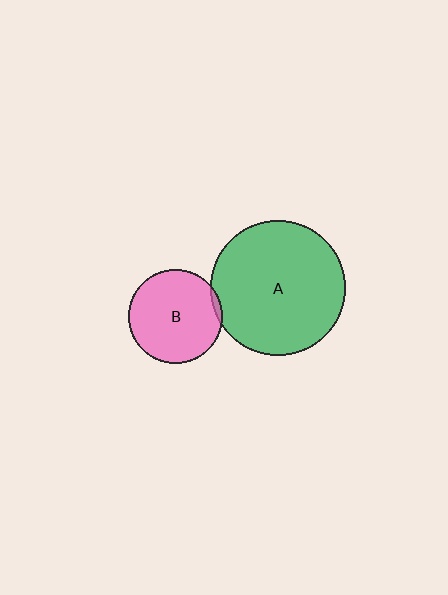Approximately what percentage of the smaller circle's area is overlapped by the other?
Approximately 5%.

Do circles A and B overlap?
Yes.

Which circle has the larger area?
Circle A (green).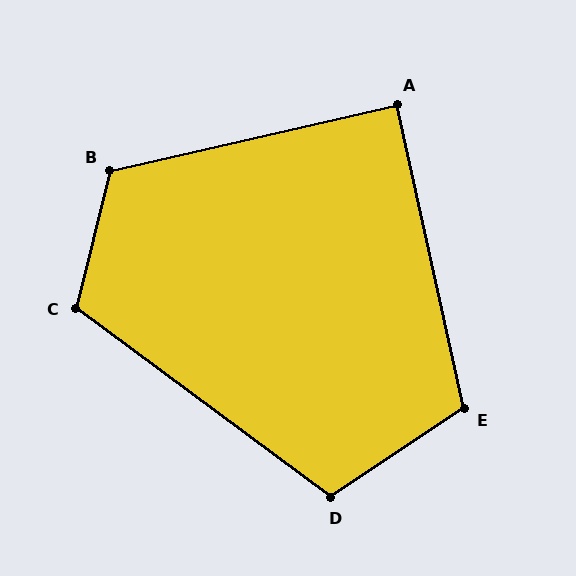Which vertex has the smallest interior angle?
A, at approximately 90 degrees.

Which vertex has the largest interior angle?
B, at approximately 117 degrees.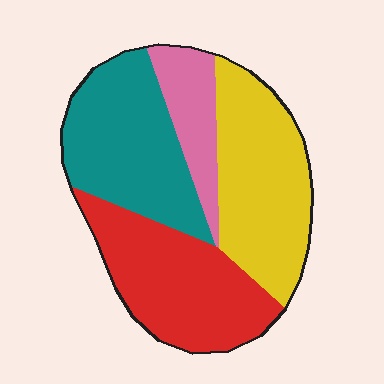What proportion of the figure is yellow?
Yellow takes up about one third (1/3) of the figure.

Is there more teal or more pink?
Teal.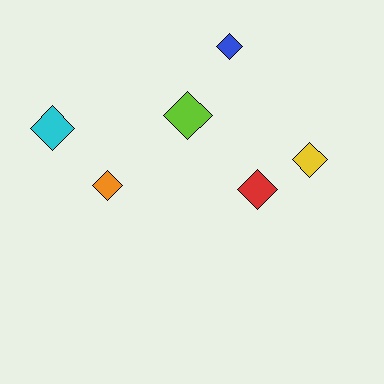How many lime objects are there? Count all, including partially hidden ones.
There is 1 lime object.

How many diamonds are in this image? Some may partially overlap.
There are 6 diamonds.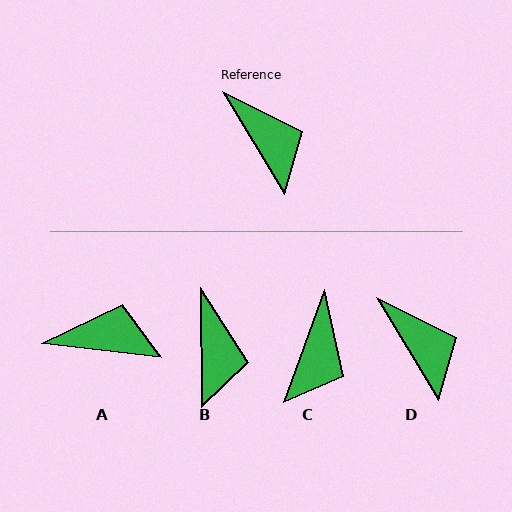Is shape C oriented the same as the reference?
No, it is off by about 51 degrees.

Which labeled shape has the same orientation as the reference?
D.